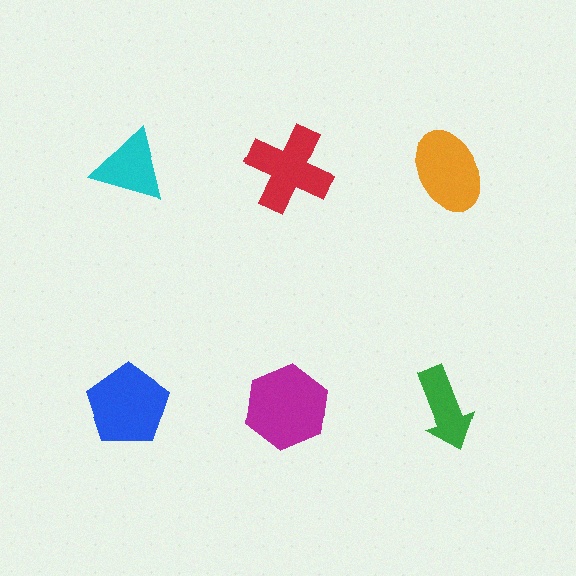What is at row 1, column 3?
An orange ellipse.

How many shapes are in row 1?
3 shapes.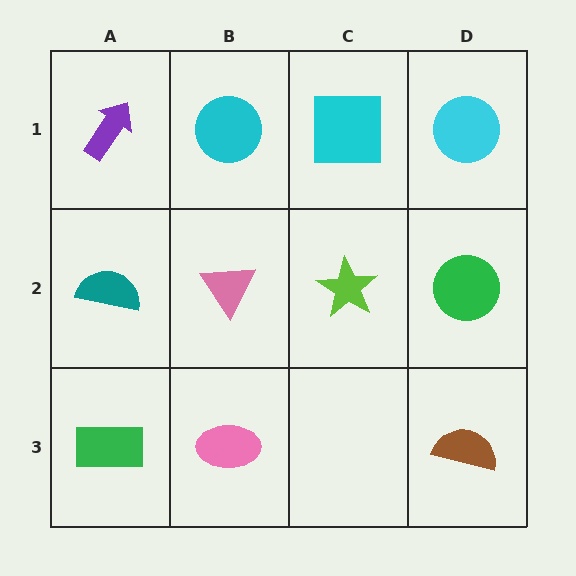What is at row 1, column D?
A cyan circle.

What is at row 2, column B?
A pink triangle.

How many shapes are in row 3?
3 shapes.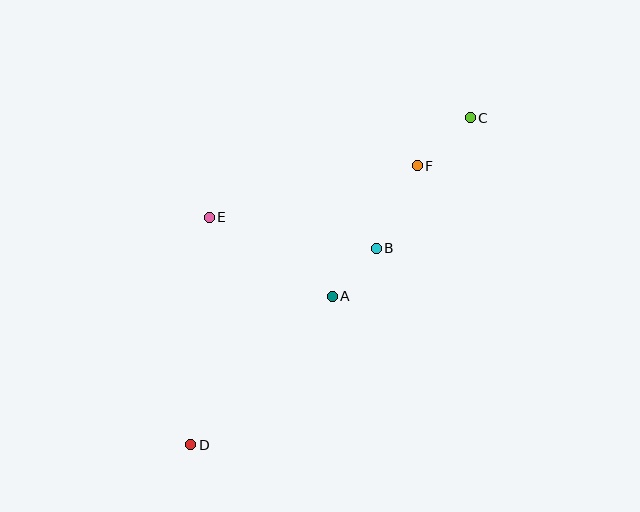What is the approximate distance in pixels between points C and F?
The distance between C and F is approximately 71 pixels.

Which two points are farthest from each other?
Points C and D are farthest from each other.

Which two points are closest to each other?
Points A and B are closest to each other.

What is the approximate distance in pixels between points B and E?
The distance between B and E is approximately 170 pixels.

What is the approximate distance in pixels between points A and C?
The distance between A and C is approximately 225 pixels.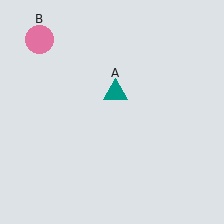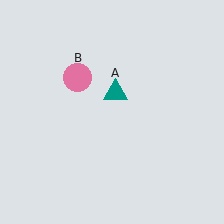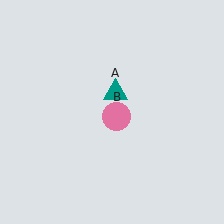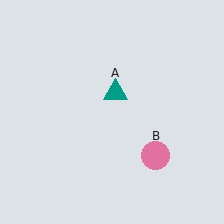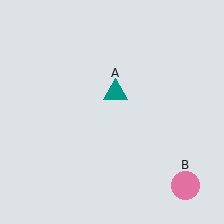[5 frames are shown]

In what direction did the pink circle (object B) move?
The pink circle (object B) moved down and to the right.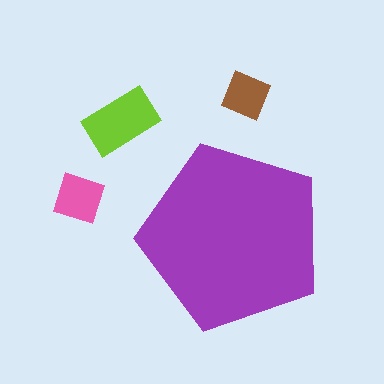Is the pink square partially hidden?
No, the pink square is fully visible.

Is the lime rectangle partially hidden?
No, the lime rectangle is fully visible.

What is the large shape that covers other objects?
A purple pentagon.